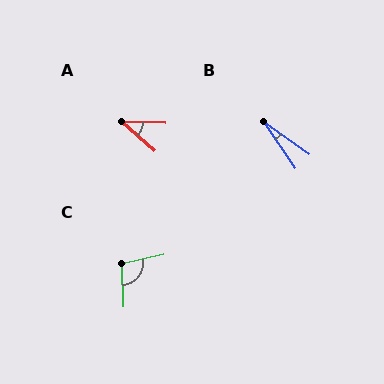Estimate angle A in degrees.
Approximately 40 degrees.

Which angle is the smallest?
B, at approximately 21 degrees.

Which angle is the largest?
C, at approximately 100 degrees.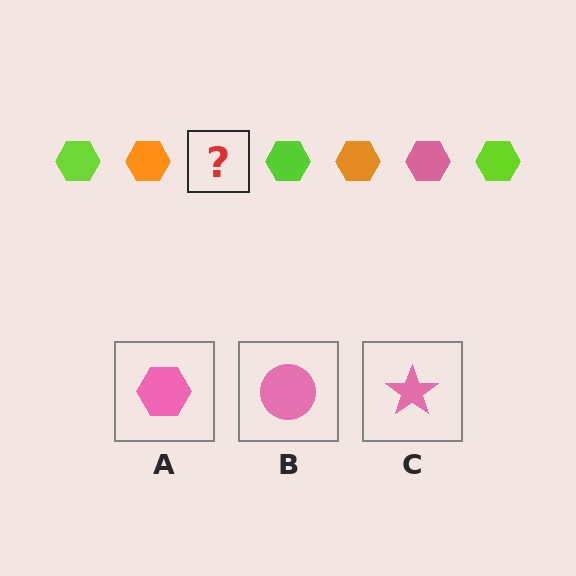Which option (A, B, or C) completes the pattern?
A.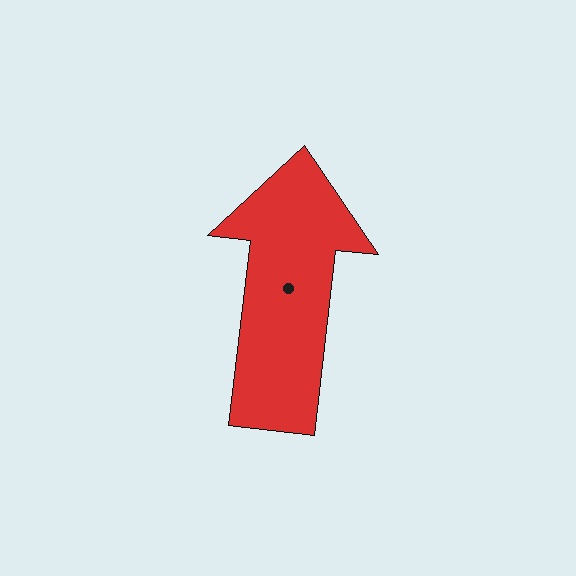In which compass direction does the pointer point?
North.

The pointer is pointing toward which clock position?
Roughly 12 o'clock.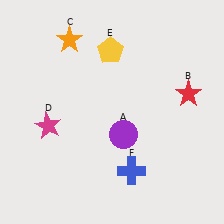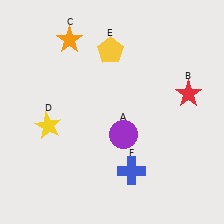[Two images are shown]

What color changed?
The star (D) changed from magenta in Image 1 to yellow in Image 2.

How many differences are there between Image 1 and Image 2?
There is 1 difference between the two images.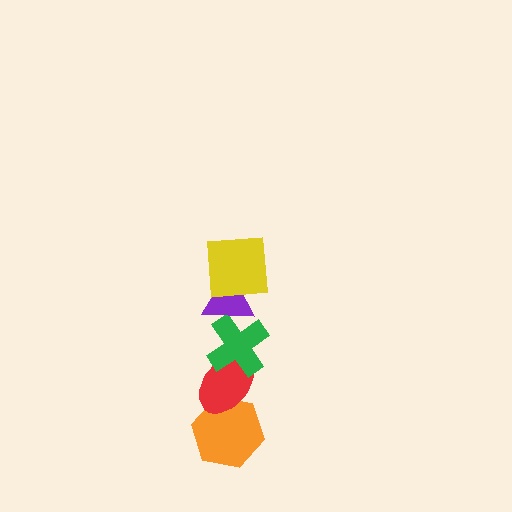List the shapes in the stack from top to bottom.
From top to bottom: the yellow square, the purple triangle, the green cross, the red ellipse, the orange hexagon.